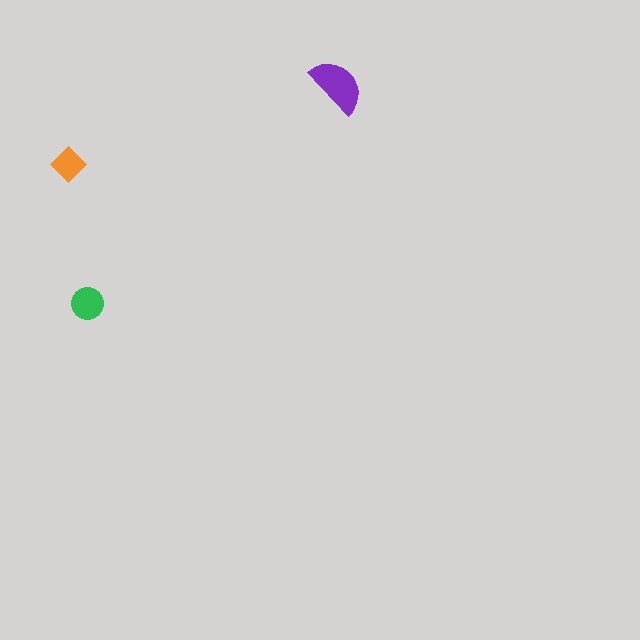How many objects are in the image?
There are 3 objects in the image.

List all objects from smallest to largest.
The orange diamond, the green circle, the purple semicircle.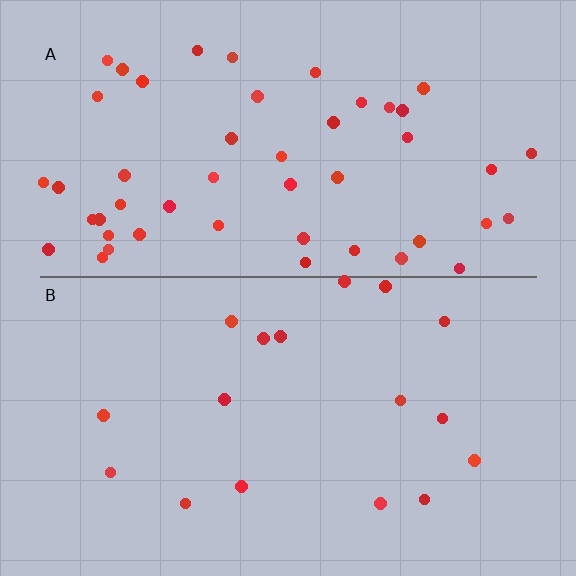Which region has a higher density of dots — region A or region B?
A (the top).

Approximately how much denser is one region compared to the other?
Approximately 2.9× — region A over region B.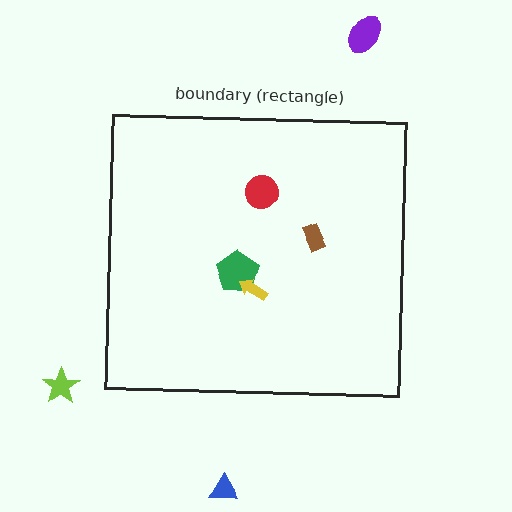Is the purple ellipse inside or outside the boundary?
Outside.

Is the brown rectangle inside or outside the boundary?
Inside.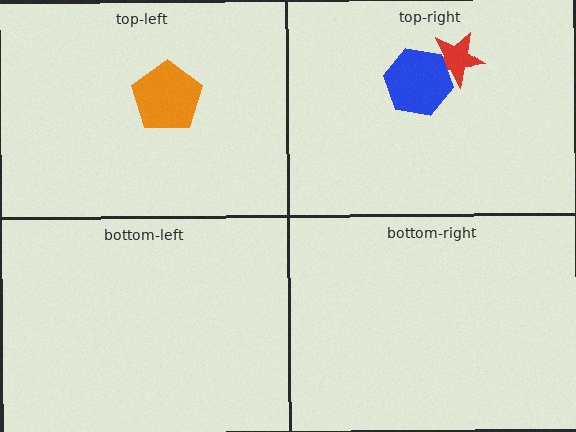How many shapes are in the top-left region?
1.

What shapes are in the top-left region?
The orange pentagon.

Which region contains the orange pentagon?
The top-left region.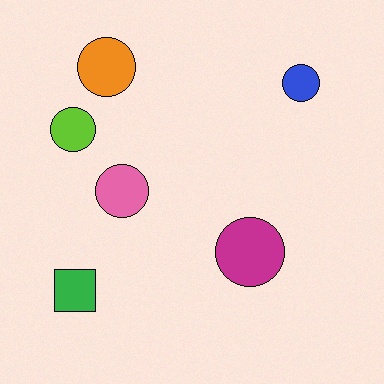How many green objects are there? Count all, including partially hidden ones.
There is 1 green object.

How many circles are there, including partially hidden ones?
There are 5 circles.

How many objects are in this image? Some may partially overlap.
There are 6 objects.